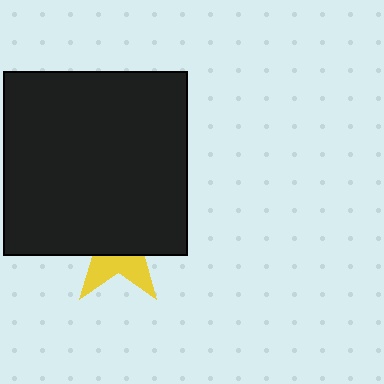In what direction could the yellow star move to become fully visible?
The yellow star could move down. That would shift it out from behind the black square entirely.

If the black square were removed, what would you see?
You would see the complete yellow star.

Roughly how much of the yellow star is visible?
A small part of it is visible (roughly 36%).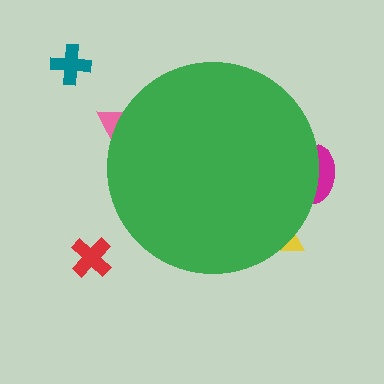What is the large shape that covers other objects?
A green circle.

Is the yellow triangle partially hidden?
Yes, the yellow triangle is partially hidden behind the green circle.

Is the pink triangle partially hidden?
Yes, the pink triangle is partially hidden behind the green circle.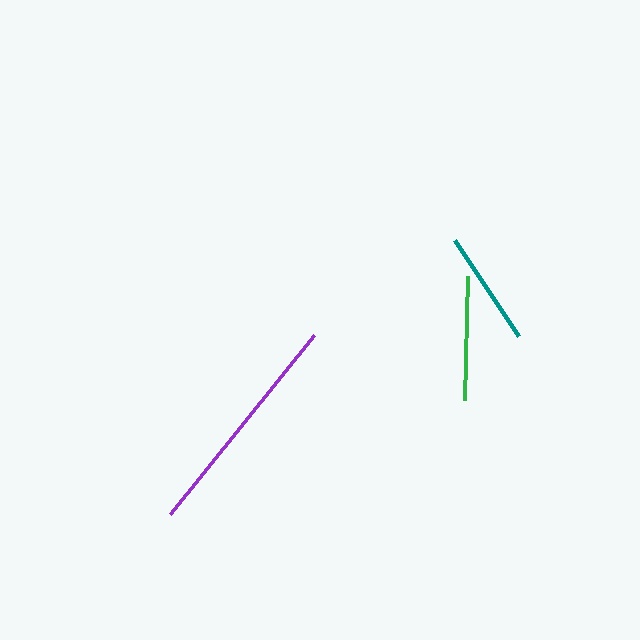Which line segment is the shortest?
The teal line is the shortest at approximately 115 pixels.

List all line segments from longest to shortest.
From longest to shortest: purple, green, teal.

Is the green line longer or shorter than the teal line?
The green line is longer than the teal line.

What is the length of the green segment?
The green segment is approximately 124 pixels long.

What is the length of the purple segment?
The purple segment is approximately 230 pixels long.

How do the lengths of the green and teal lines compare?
The green and teal lines are approximately the same length.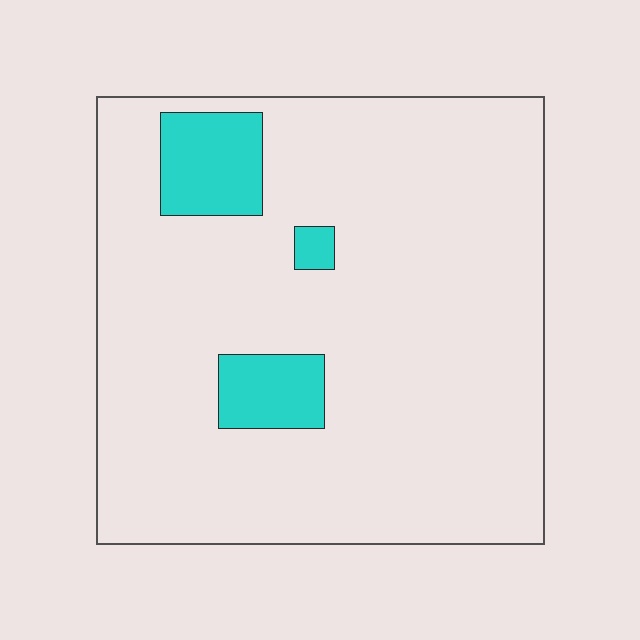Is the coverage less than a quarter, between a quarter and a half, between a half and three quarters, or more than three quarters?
Less than a quarter.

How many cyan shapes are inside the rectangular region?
3.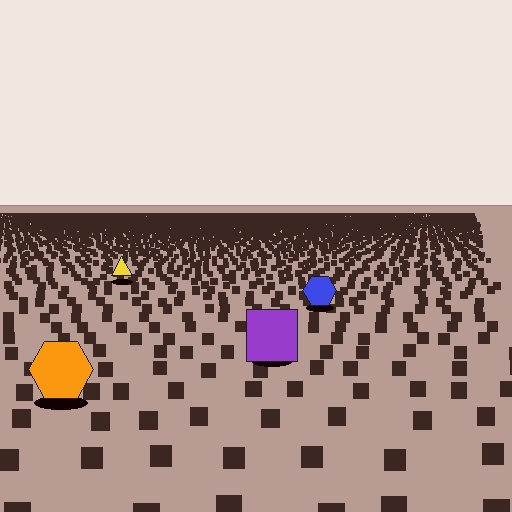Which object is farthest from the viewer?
The yellow triangle is farthest from the viewer. It appears smaller and the ground texture around it is denser.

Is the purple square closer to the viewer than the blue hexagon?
Yes. The purple square is closer — you can tell from the texture gradient: the ground texture is coarser near it.